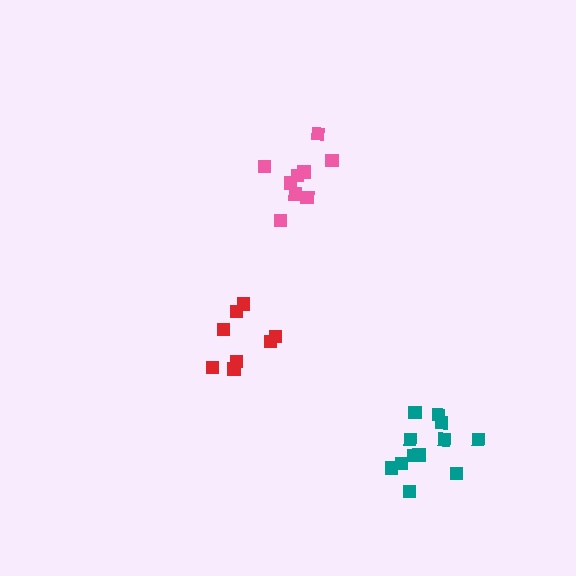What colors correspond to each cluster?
The clusters are colored: pink, red, teal.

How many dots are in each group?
Group 1: 9 dots, Group 2: 8 dots, Group 3: 12 dots (29 total).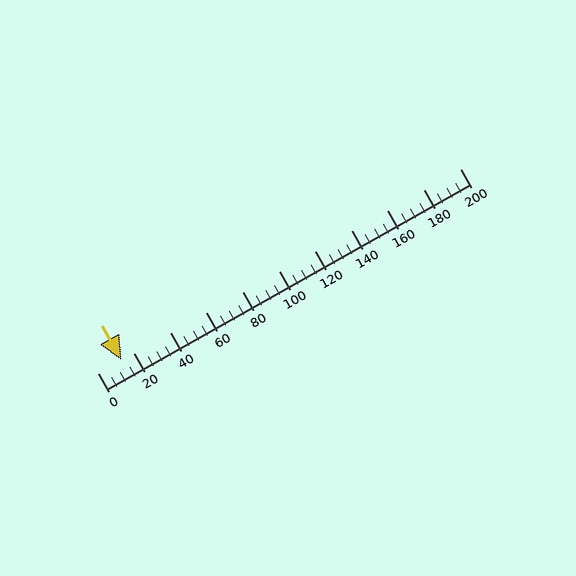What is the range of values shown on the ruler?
The ruler shows values from 0 to 200.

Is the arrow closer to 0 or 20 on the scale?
The arrow is closer to 20.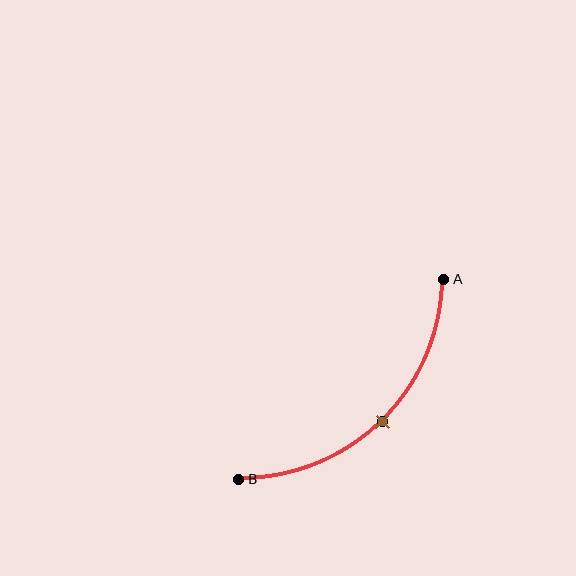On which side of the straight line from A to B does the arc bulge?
The arc bulges below and to the right of the straight line connecting A and B.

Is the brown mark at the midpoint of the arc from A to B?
Yes. The brown mark lies on the arc at equal arc-length from both A and B — it is the arc midpoint.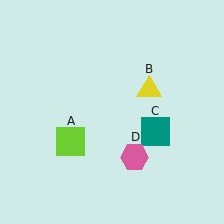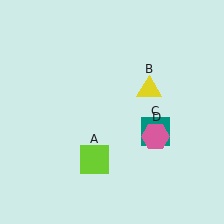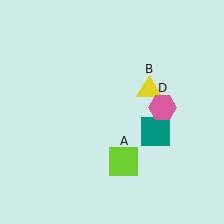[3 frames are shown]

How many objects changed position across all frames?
2 objects changed position: lime square (object A), pink hexagon (object D).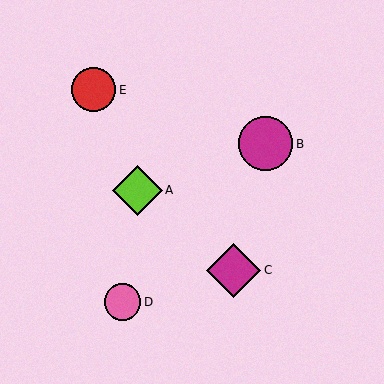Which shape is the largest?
The magenta circle (labeled B) is the largest.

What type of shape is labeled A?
Shape A is a lime diamond.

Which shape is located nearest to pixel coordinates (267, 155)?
The magenta circle (labeled B) at (266, 144) is nearest to that location.